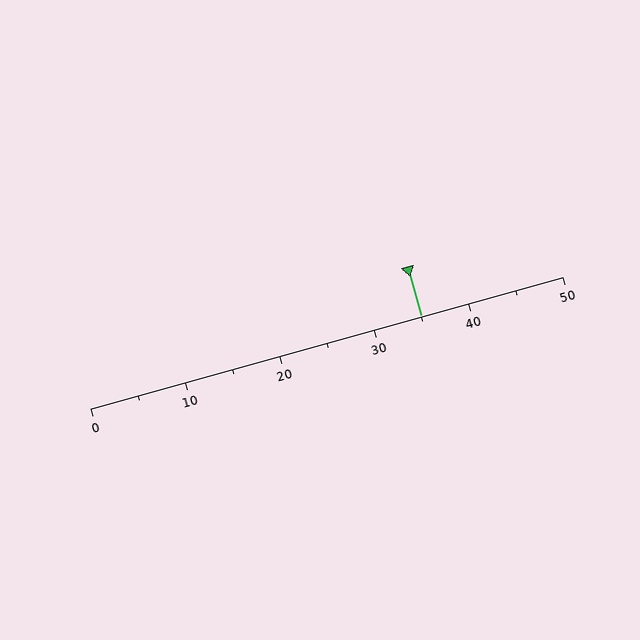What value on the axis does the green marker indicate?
The marker indicates approximately 35.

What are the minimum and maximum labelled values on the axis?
The axis runs from 0 to 50.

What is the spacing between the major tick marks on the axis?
The major ticks are spaced 10 apart.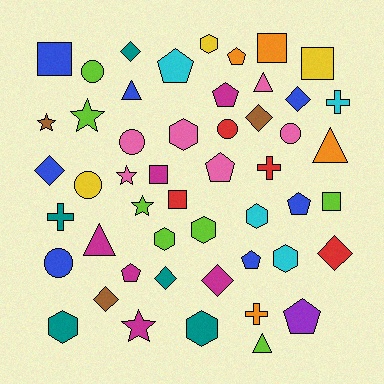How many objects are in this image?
There are 50 objects.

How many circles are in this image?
There are 6 circles.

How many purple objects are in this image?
There is 1 purple object.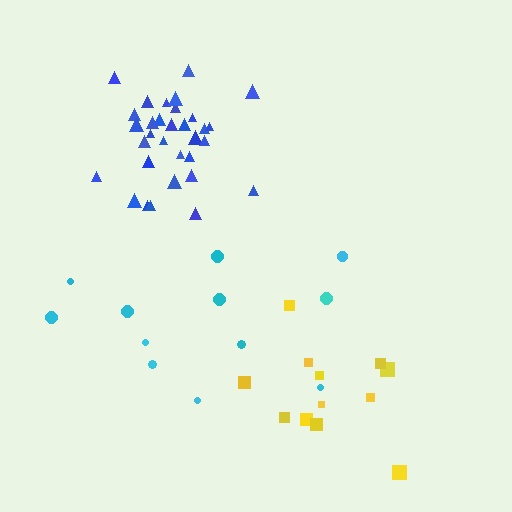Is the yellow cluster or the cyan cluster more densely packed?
Yellow.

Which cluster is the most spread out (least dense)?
Cyan.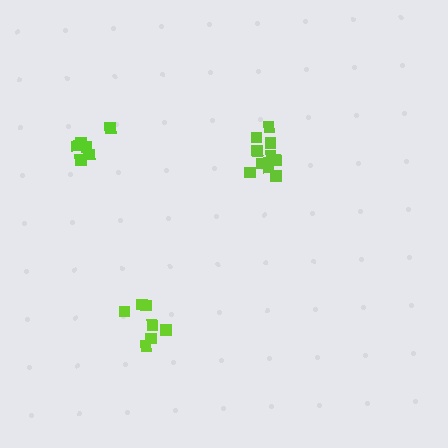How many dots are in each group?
Group 1: 6 dots, Group 2: 7 dots, Group 3: 10 dots (23 total).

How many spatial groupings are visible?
There are 3 spatial groupings.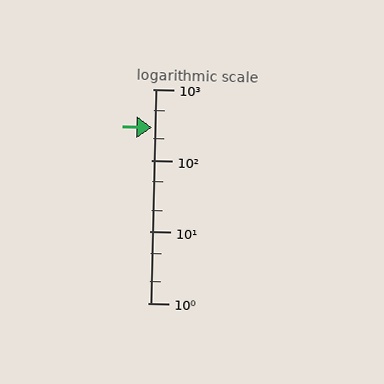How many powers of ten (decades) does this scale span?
The scale spans 3 decades, from 1 to 1000.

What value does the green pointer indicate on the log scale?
The pointer indicates approximately 290.